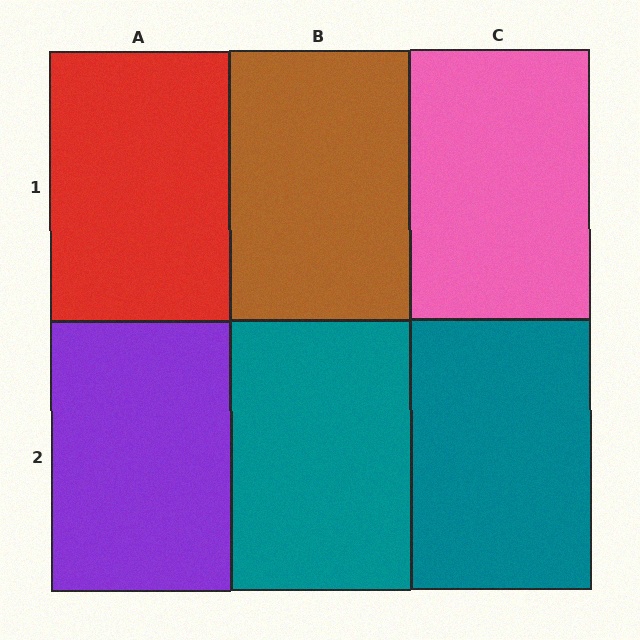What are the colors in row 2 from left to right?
Purple, teal, teal.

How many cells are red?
1 cell is red.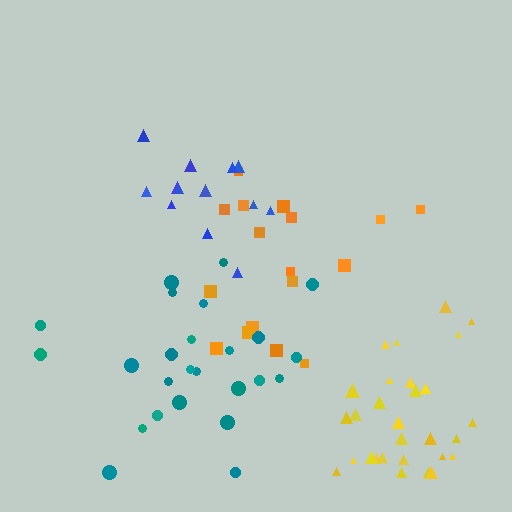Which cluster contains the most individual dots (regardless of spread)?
Yellow (29).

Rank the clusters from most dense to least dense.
yellow, blue, teal, orange.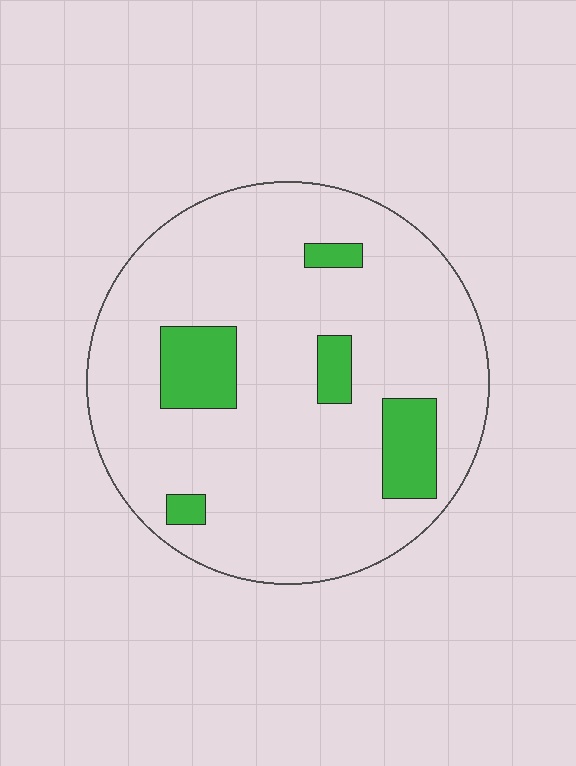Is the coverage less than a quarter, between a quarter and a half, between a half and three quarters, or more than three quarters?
Less than a quarter.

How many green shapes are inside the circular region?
5.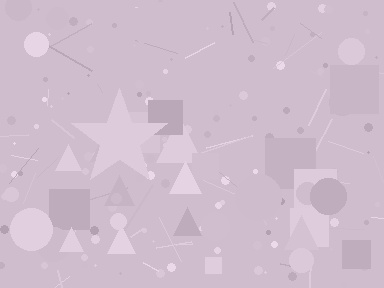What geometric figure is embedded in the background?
A star is embedded in the background.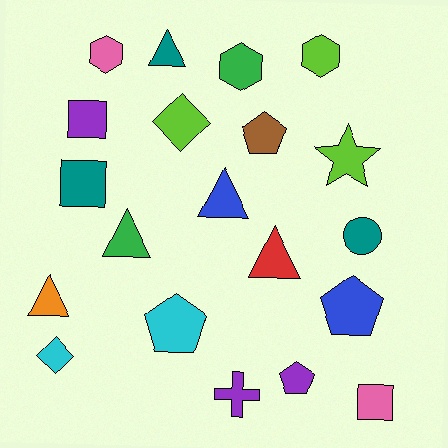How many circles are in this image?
There is 1 circle.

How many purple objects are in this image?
There are 3 purple objects.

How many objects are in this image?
There are 20 objects.